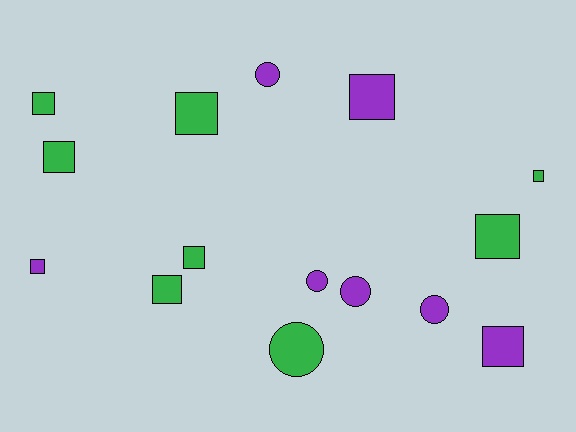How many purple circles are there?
There are 4 purple circles.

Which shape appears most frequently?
Square, with 10 objects.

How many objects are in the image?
There are 15 objects.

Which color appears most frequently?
Green, with 8 objects.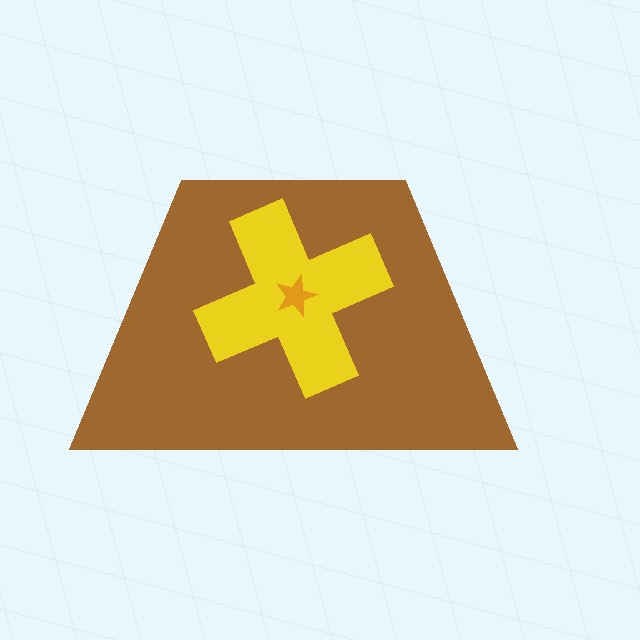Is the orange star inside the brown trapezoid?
Yes.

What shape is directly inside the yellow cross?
The orange star.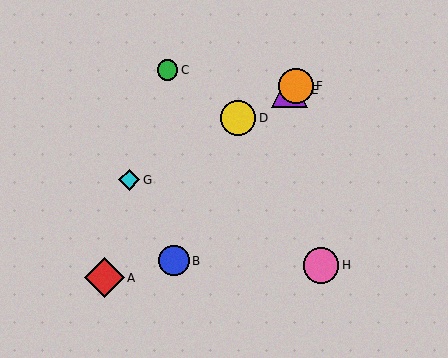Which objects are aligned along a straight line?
Objects D, E, F, G are aligned along a straight line.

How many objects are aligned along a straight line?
4 objects (D, E, F, G) are aligned along a straight line.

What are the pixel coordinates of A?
Object A is at (104, 278).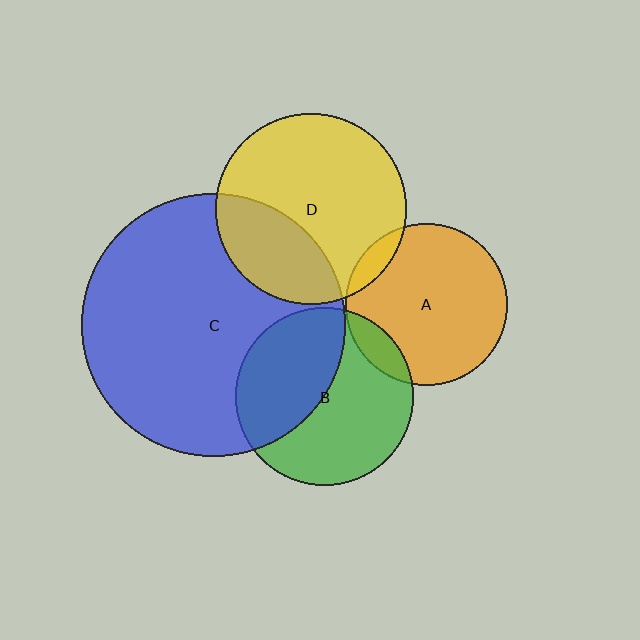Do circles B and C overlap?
Yes.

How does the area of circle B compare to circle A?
Approximately 1.2 times.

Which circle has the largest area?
Circle C (blue).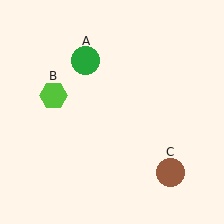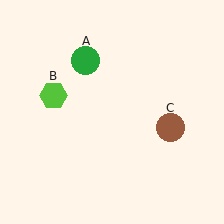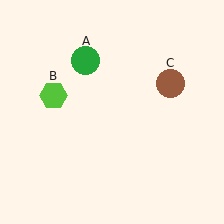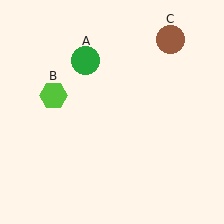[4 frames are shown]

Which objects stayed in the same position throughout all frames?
Green circle (object A) and lime hexagon (object B) remained stationary.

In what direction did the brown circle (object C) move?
The brown circle (object C) moved up.